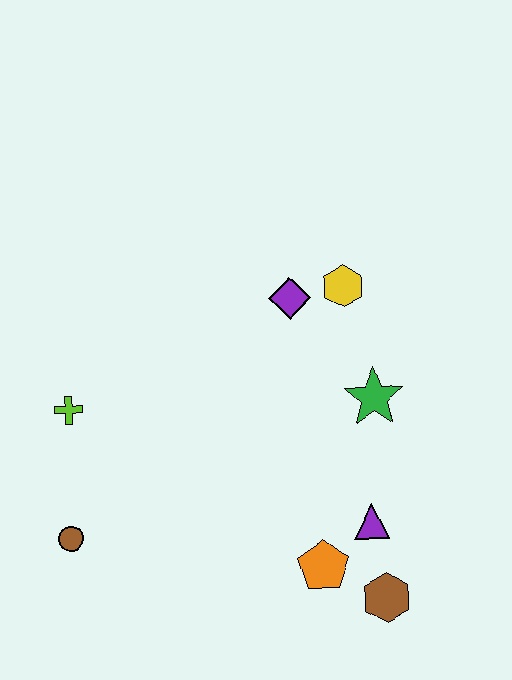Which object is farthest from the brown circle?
The yellow hexagon is farthest from the brown circle.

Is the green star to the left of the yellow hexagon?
No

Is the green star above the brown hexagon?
Yes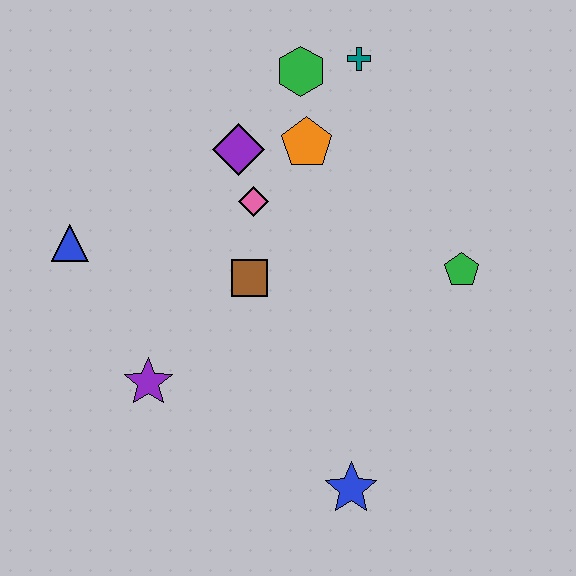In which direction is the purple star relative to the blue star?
The purple star is to the left of the blue star.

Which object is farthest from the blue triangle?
The green pentagon is farthest from the blue triangle.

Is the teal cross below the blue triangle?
No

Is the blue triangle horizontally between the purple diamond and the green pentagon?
No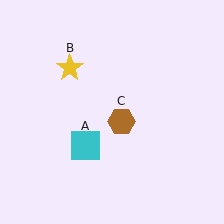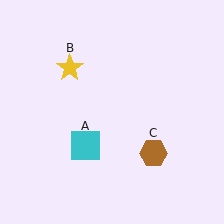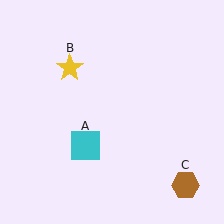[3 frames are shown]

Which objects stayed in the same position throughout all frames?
Cyan square (object A) and yellow star (object B) remained stationary.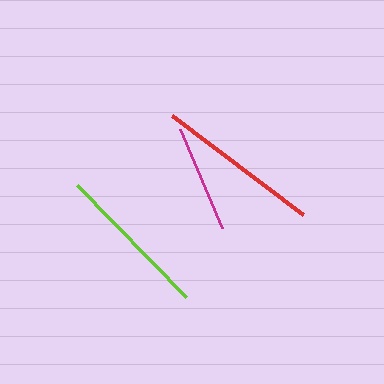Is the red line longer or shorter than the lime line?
The red line is longer than the lime line.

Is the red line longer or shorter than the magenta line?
The red line is longer than the magenta line.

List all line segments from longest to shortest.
From longest to shortest: red, lime, magenta.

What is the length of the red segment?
The red segment is approximately 164 pixels long.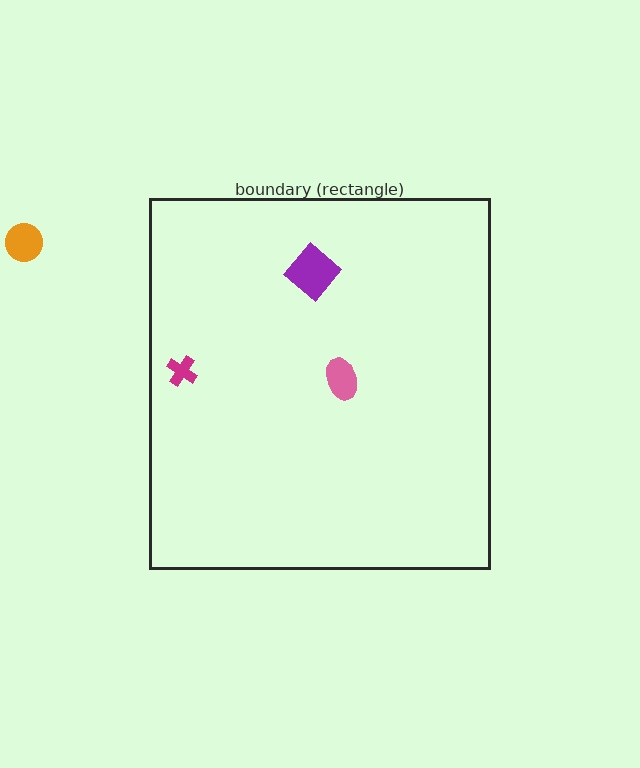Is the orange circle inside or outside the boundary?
Outside.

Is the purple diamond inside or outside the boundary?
Inside.